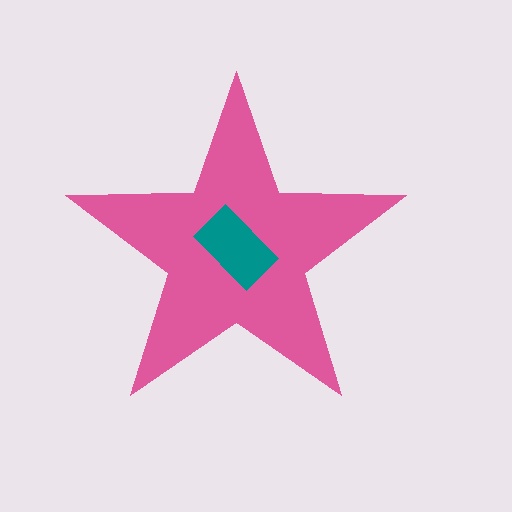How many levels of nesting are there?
2.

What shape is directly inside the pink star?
The teal rectangle.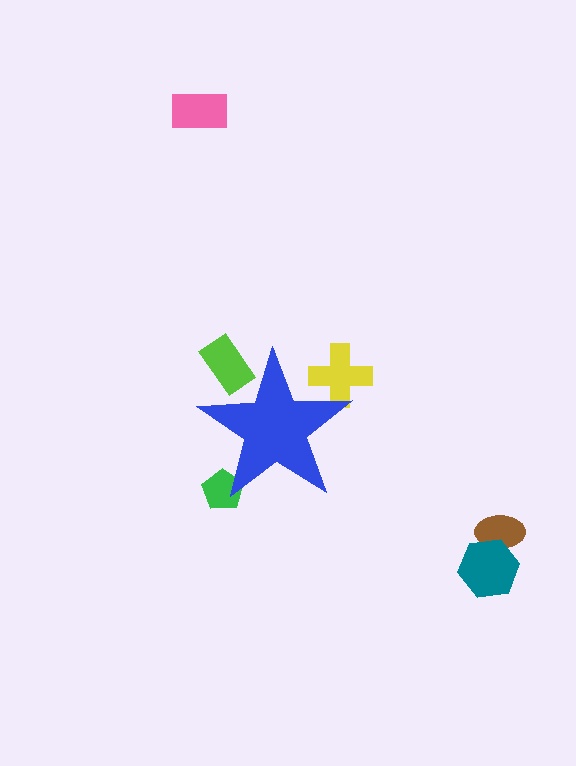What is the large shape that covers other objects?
A blue star.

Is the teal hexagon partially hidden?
No, the teal hexagon is fully visible.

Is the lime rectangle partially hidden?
Yes, the lime rectangle is partially hidden behind the blue star.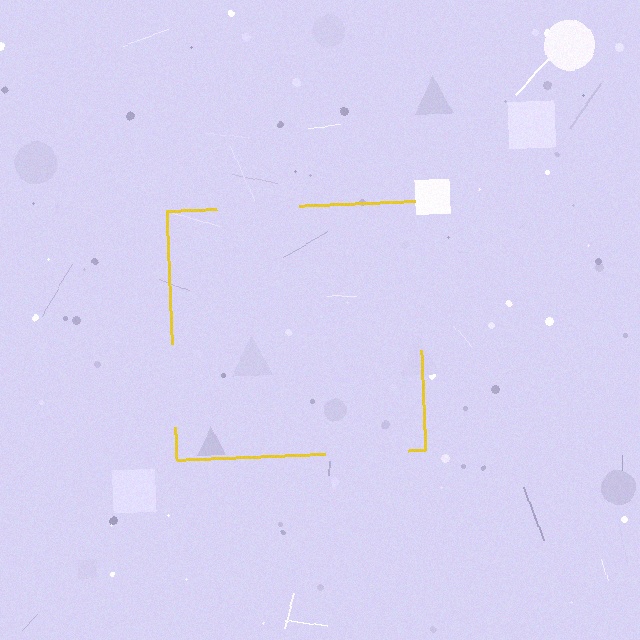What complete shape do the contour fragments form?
The contour fragments form a square.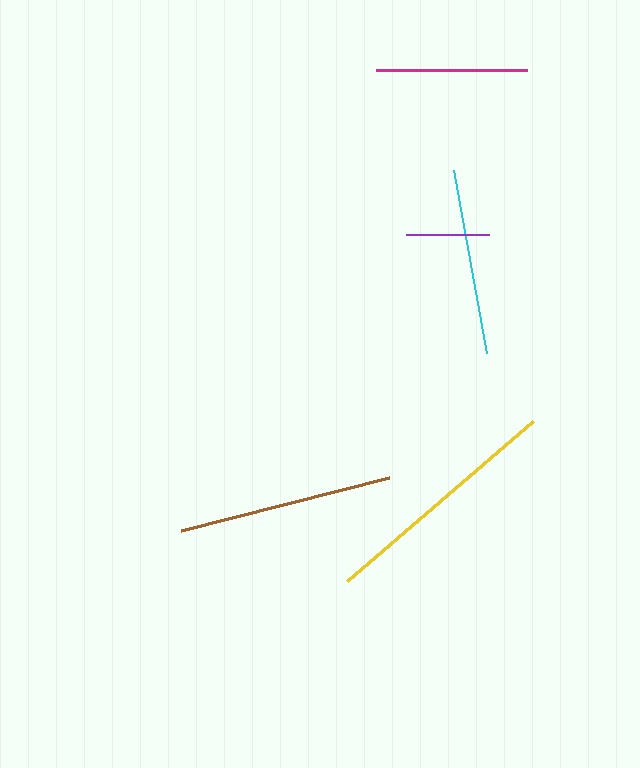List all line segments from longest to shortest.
From longest to shortest: yellow, brown, cyan, magenta, purple.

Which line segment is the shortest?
The purple line is the shortest at approximately 83 pixels.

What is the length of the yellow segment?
The yellow segment is approximately 246 pixels long.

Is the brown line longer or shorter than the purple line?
The brown line is longer than the purple line.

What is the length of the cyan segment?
The cyan segment is approximately 186 pixels long.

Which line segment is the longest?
The yellow line is the longest at approximately 246 pixels.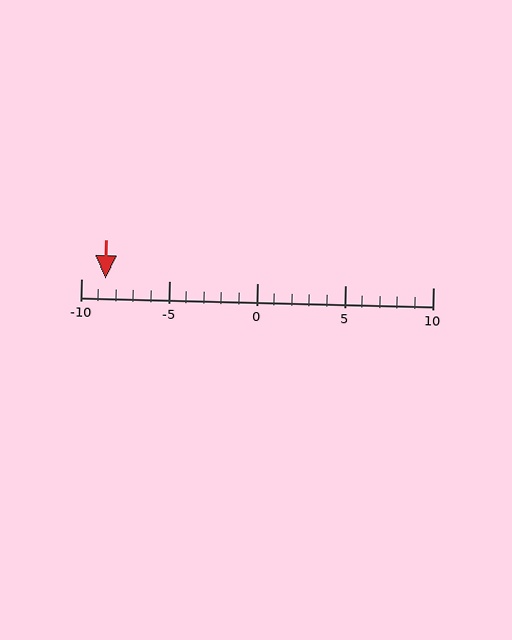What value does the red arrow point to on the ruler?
The red arrow points to approximately -9.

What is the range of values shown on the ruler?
The ruler shows values from -10 to 10.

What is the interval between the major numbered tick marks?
The major tick marks are spaced 5 units apart.